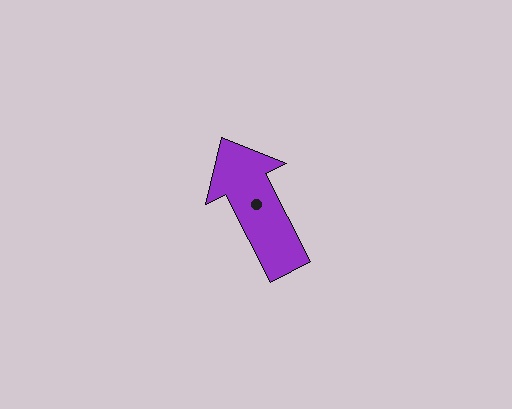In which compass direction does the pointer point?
Northwest.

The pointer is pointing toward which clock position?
Roughly 11 o'clock.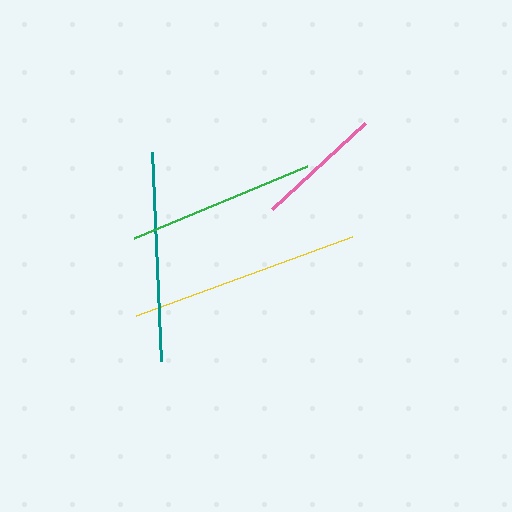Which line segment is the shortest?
The pink line is the shortest at approximately 126 pixels.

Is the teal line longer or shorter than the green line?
The teal line is longer than the green line.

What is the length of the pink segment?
The pink segment is approximately 126 pixels long.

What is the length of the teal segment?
The teal segment is approximately 210 pixels long.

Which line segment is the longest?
The yellow line is the longest at approximately 230 pixels.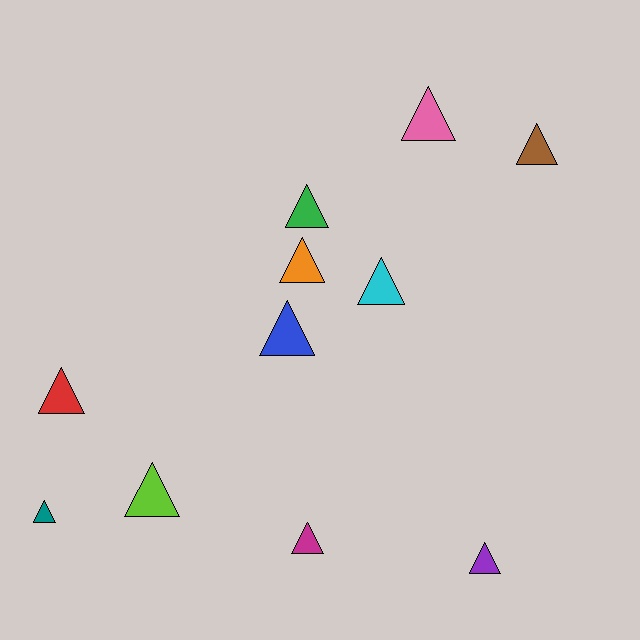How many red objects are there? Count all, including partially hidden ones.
There is 1 red object.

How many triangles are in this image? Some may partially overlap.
There are 11 triangles.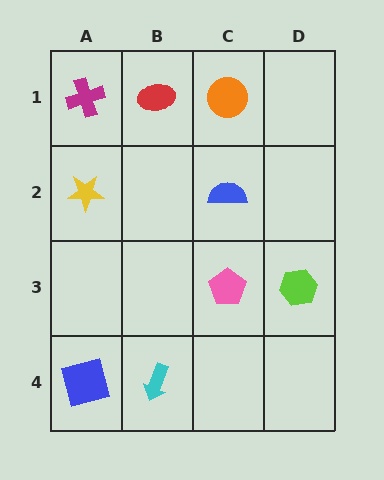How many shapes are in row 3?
2 shapes.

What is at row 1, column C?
An orange circle.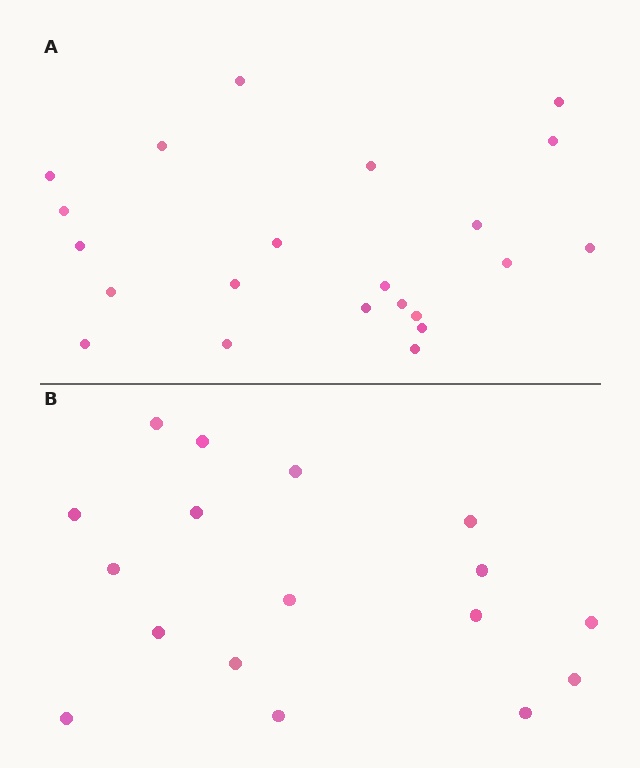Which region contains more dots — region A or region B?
Region A (the top region) has more dots.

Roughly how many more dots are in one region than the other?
Region A has about 5 more dots than region B.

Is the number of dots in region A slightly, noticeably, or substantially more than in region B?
Region A has noticeably more, but not dramatically so. The ratio is roughly 1.3 to 1.